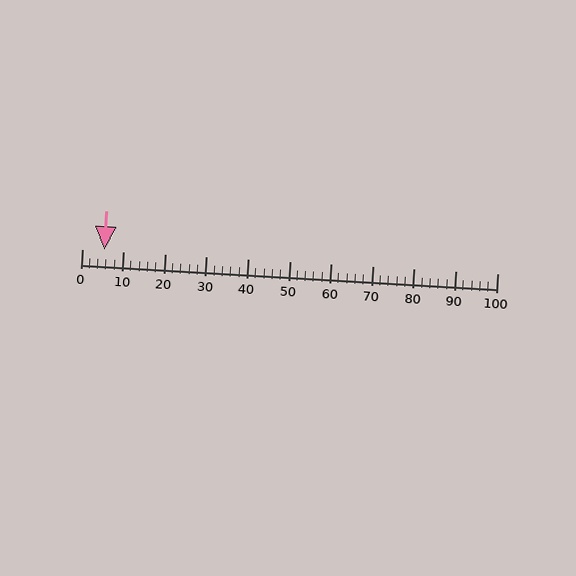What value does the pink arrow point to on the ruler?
The pink arrow points to approximately 6.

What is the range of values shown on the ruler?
The ruler shows values from 0 to 100.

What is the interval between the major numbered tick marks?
The major tick marks are spaced 10 units apart.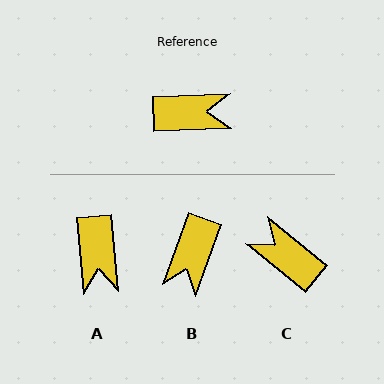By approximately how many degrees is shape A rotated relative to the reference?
Approximately 87 degrees clockwise.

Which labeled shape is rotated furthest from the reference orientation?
C, about 139 degrees away.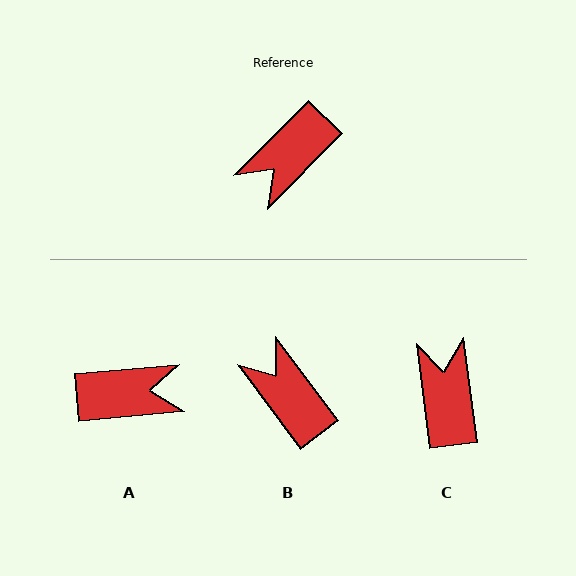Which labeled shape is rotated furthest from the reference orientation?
A, about 140 degrees away.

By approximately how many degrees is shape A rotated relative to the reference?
Approximately 140 degrees counter-clockwise.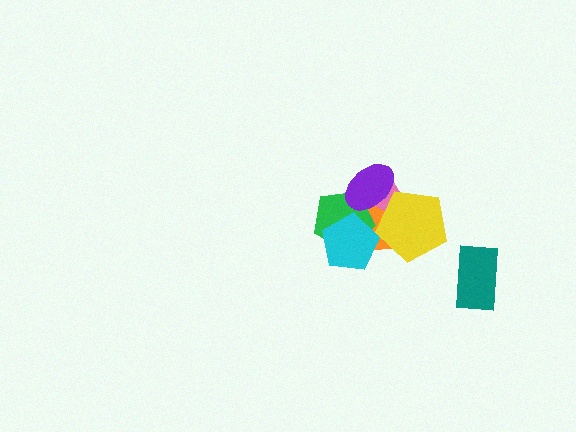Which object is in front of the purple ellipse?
The yellow pentagon is in front of the purple ellipse.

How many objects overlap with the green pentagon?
4 objects overlap with the green pentagon.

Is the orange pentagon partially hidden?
Yes, it is partially covered by another shape.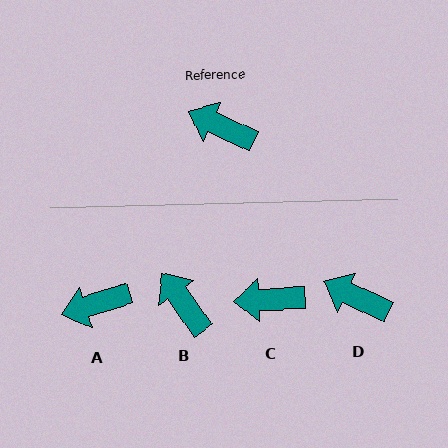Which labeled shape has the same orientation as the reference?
D.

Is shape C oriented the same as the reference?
No, it is off by about 27 degrees.